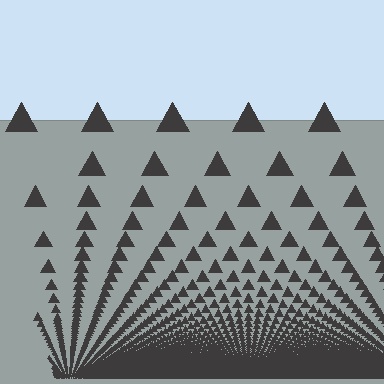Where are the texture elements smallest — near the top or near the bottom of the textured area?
Near the bottom.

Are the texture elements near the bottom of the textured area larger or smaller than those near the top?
Smaller. The gradient is inverted — elements near the bottom are smaller and denser.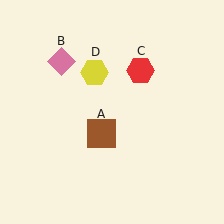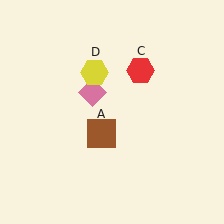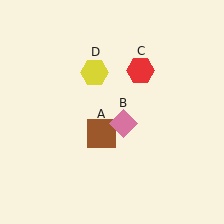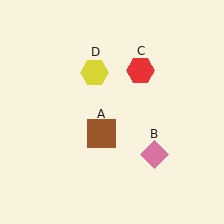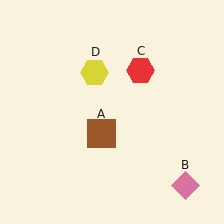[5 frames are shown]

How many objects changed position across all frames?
1 object changed position: pink diamond (object B).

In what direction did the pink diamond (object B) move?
The pink diamond (object B) moved down and to the right.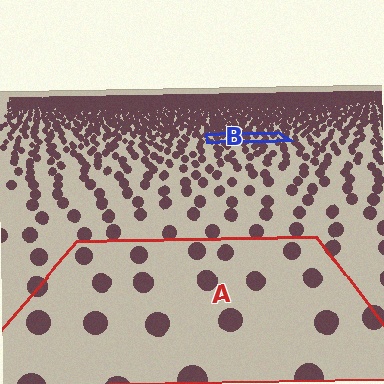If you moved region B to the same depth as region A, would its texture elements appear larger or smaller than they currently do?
They would appear larger. At a closer depth, the same texture elements are projected at a bigger on-screen size.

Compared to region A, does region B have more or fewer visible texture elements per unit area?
Region B has more texture elements per unit area — they are packed more densely because it is farther away.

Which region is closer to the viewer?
Region A is closer. The texture elements there are larger and more spread out.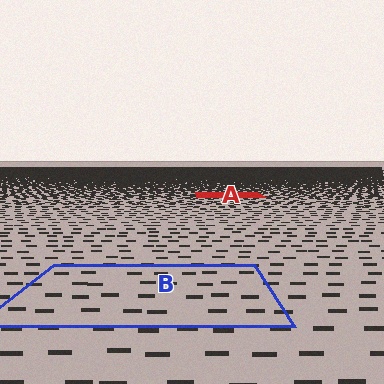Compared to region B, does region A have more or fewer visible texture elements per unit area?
Region A has more texture elements per unit area — they are packed more densely because it is farther away.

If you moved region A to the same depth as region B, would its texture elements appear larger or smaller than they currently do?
They would appear larger. At a closer depth, the same texture elements are projected at a bigger on-screen size.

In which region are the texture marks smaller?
The texture marks are smaller in region A, because it is farther away.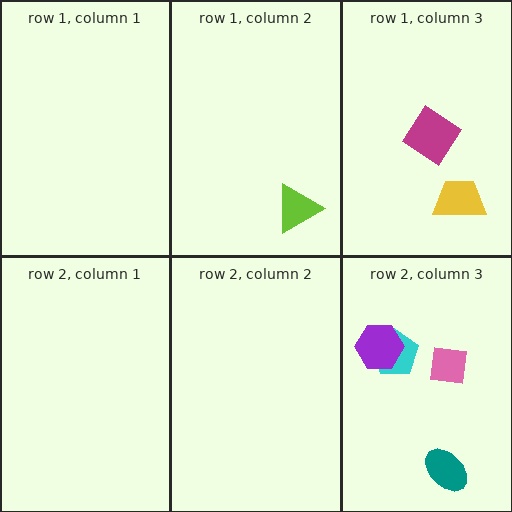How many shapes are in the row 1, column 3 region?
2.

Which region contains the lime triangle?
The row 1, column 2 region.